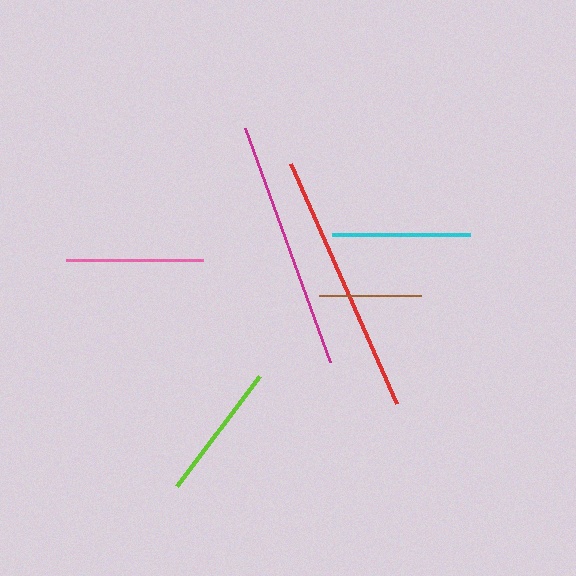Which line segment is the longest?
The red line is the longest at approximately 262 pixels.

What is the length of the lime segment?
The lime segment is approximately 138 pixels long.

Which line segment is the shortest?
The brown line is the shortest at approximately 101 pixels.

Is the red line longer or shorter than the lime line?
The red line is longer than the lime line.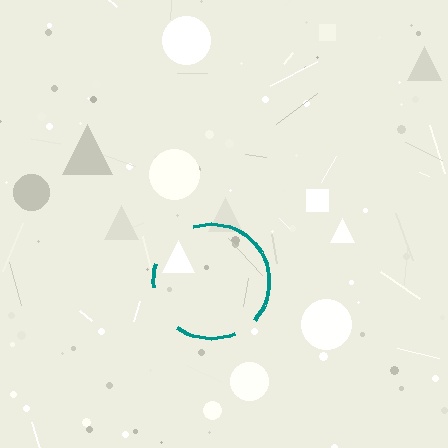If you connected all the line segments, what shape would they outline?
They would outline a circle.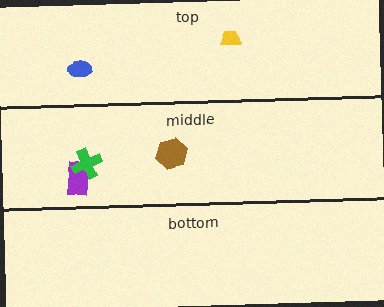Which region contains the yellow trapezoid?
The top region.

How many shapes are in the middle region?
3.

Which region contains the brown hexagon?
The middle region.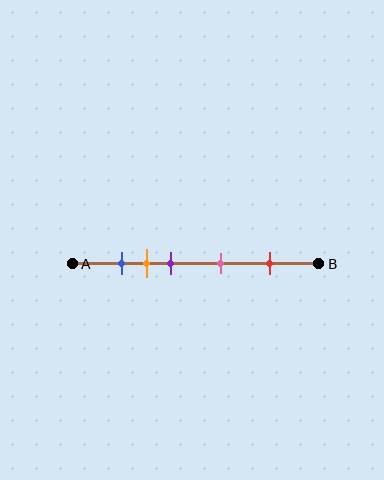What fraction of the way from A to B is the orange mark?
The orange mark is approximately 30% (0.3) of the way from A to B.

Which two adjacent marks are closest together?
The blue and orange marks are the closest adjacent pair.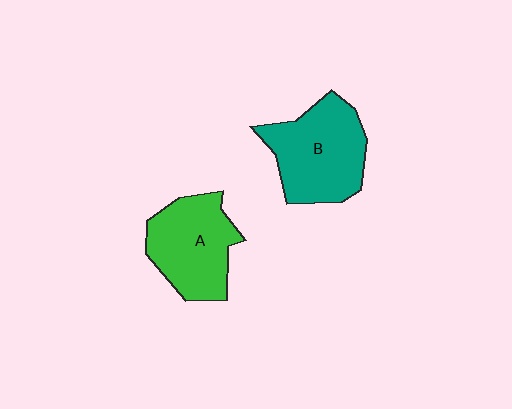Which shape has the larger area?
Shape B (teal).